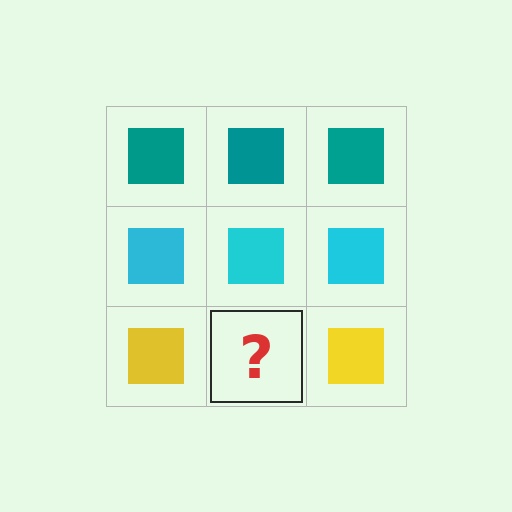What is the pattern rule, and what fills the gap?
The rule is that each row has a consistent color. The gap should be filled with a yellow square.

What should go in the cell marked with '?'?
The missing cell should contain a yellow square.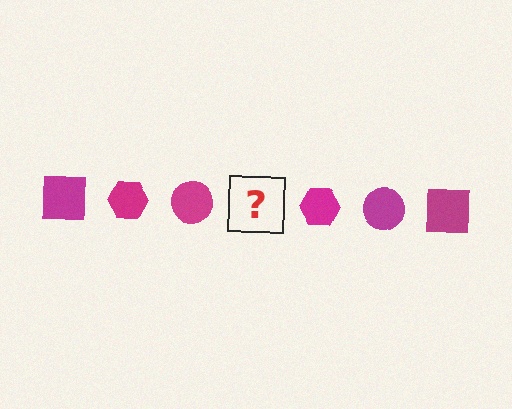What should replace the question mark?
The question mark should be replaced with a magenta square.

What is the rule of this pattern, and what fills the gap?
The rule is that the pattern cycles through square, hexagon, circle shapes in magenta. The gap should be filled with a magenta square.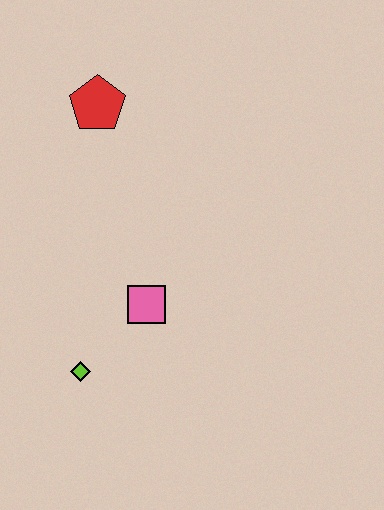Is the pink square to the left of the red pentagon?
No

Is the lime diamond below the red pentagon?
Yes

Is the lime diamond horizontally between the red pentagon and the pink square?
No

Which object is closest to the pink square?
The lime diamond is closest to the pink square.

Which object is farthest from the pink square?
The red pentagon is farthest from the pink square.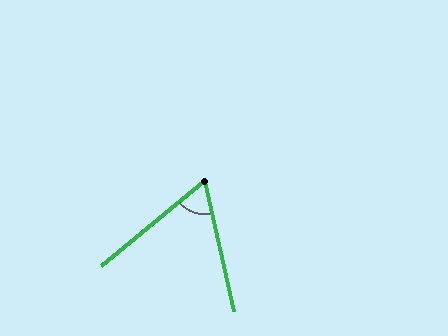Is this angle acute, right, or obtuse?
It is acute.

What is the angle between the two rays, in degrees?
Approximately 63 degrees.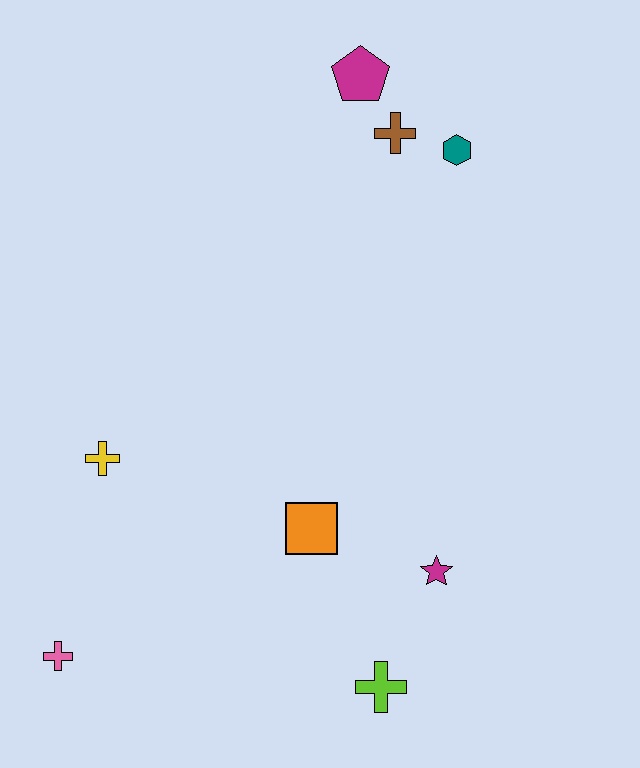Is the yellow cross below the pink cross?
No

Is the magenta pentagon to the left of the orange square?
No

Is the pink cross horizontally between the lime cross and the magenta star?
No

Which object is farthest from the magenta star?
The magenta pentagon is farthest from the magenta star.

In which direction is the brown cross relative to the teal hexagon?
The brown cross is to the left of the teal hexagon.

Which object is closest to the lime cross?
The magenta star is closest to the lime cross.